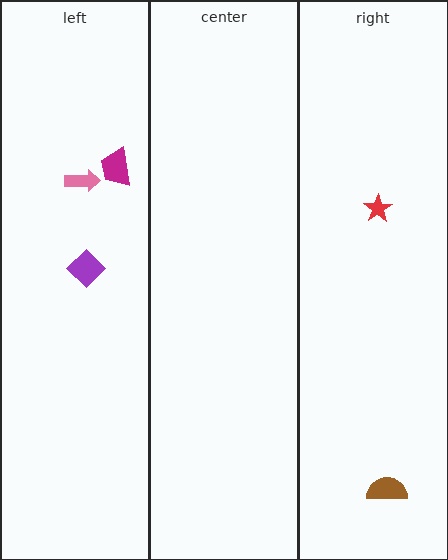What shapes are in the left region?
The magenta trapezoid, the pink arrow, the purple diamond.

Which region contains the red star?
The right region.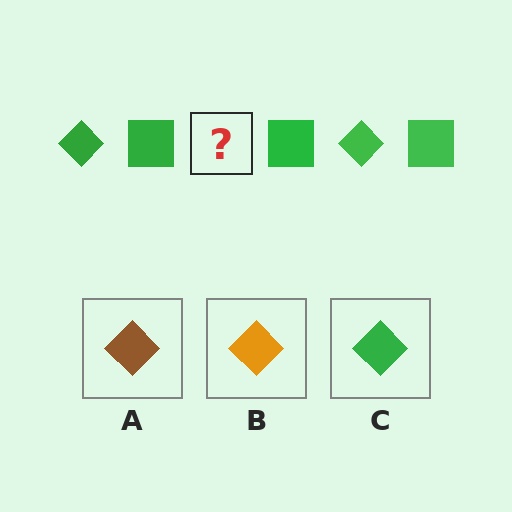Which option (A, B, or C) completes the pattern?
C.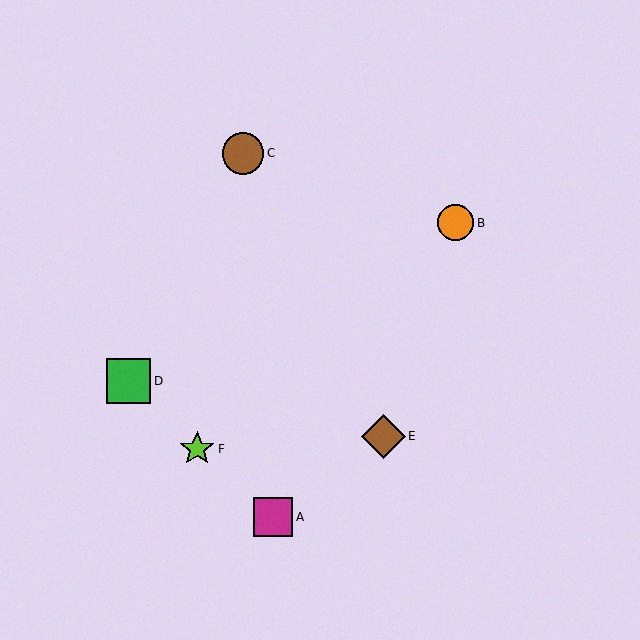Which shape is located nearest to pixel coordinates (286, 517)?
The magenta square (labeled A) at (273, 517) is nearest to that location.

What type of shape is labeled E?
Shape E is a brown diamond.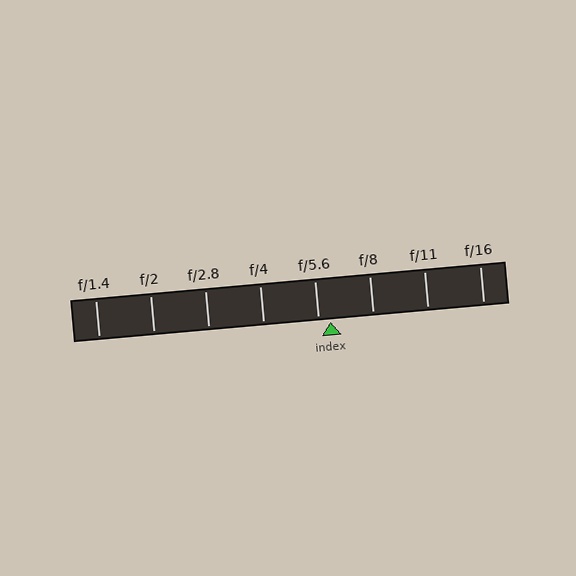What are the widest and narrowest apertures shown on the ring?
The widest aperture shown is f/1.4 and the narrowest is f/16.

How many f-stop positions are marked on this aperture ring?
There are 8 f-stop positions marked.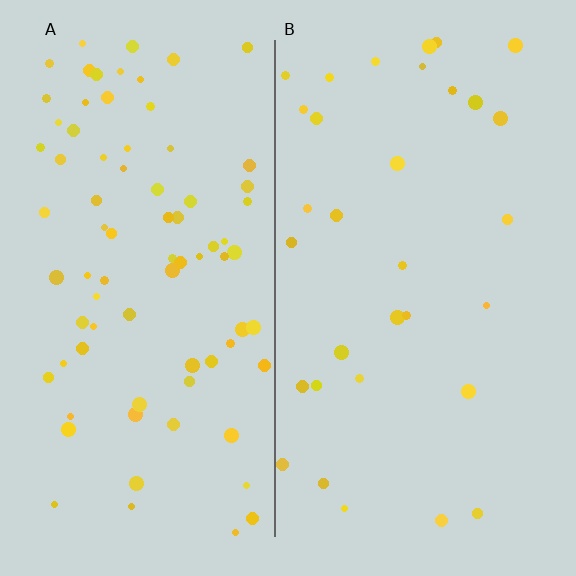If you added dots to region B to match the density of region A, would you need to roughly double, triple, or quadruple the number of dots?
Approximately double.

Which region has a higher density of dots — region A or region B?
A (the left).